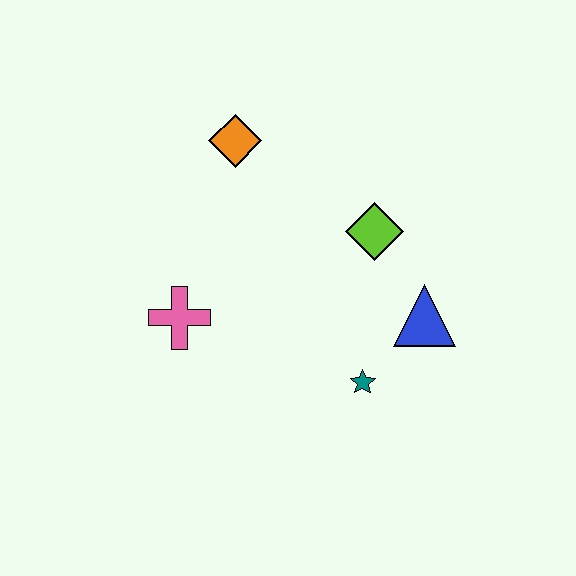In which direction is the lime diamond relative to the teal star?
The lime diamond is above the teal star.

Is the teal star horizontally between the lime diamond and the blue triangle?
No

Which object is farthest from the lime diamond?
The pink cross is farthest from the lime diamond.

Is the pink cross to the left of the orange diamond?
Yes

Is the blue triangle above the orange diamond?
No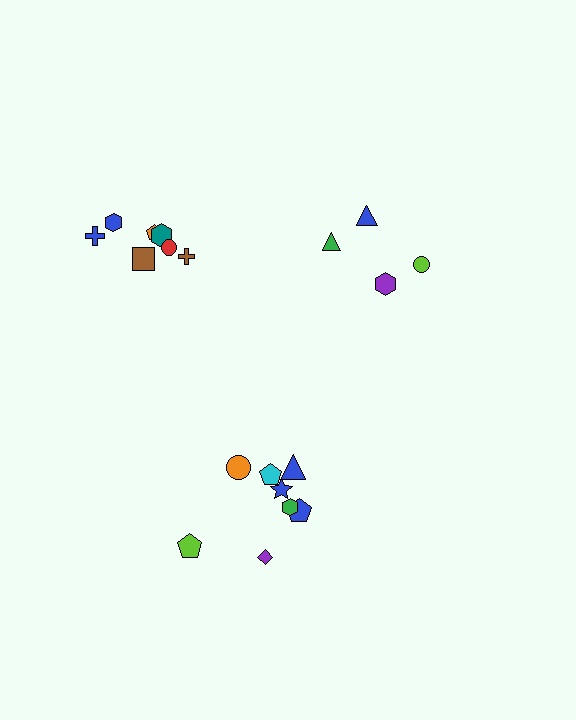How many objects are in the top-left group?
There are 7 objects.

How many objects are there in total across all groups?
There are 19 objects.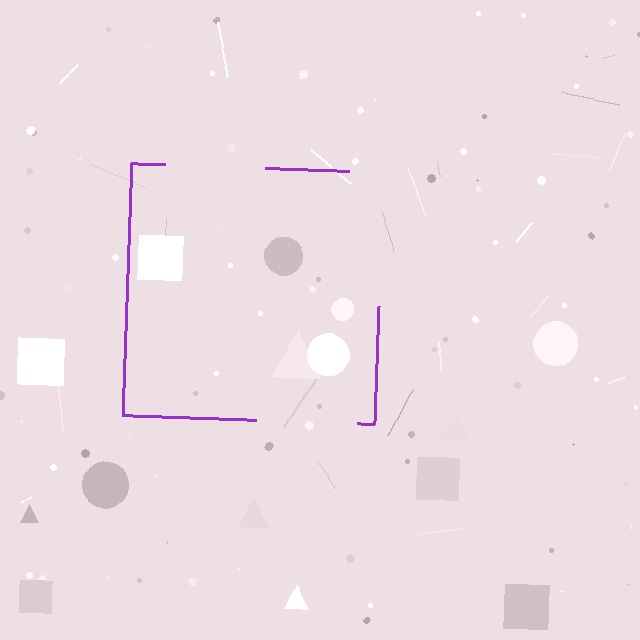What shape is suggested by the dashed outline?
The dashed outline suggests a square.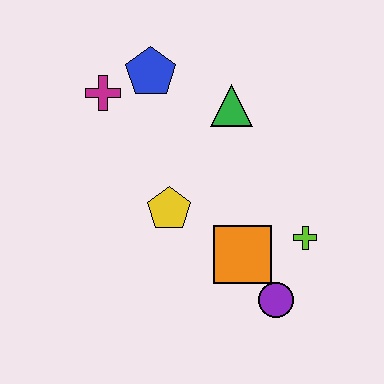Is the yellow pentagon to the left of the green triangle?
Yes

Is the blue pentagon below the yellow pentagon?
No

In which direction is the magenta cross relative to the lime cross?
The magenta cross is to the left of the lime cross.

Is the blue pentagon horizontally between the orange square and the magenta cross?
Yes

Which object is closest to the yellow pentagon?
The orange square is closest to the yellow pentagon.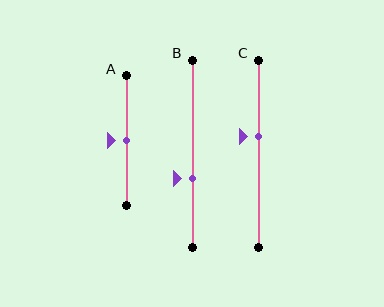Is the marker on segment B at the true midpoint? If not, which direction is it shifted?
No, the marker on segment B is shifted downward by about 13% of the segment length.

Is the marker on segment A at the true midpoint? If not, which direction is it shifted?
Yes, the marker on segment A is at the true midpoint.